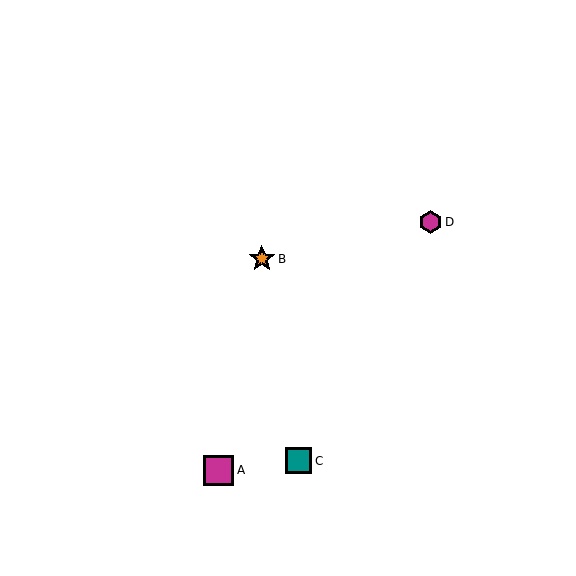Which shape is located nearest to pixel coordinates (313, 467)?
The teal square (labeled C) at (298, 461) is nearest to that location.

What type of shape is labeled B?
Shape B is an orange star.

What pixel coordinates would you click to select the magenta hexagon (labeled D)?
Click at (430, 222) to select the magenta hexagon D.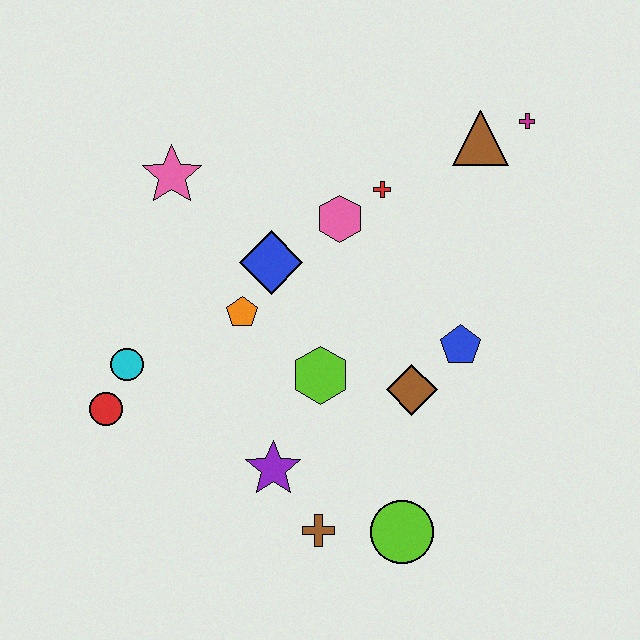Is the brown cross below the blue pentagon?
Yes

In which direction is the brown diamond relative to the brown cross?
The brown diamond is above the brown cross.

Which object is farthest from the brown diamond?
The pink star is farthest from the brown diamond.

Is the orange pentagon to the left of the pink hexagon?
Yes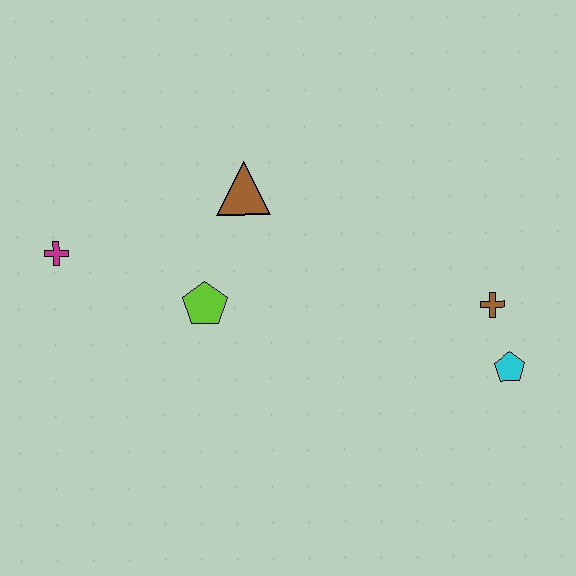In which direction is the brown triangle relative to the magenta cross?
The brown triangle is to the right of the magenta cross.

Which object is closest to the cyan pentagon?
The brown cross is closest to the cyan pentagon.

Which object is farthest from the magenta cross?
The cyan pentagon is farthest from the magenta cross.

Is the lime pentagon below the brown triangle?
Yes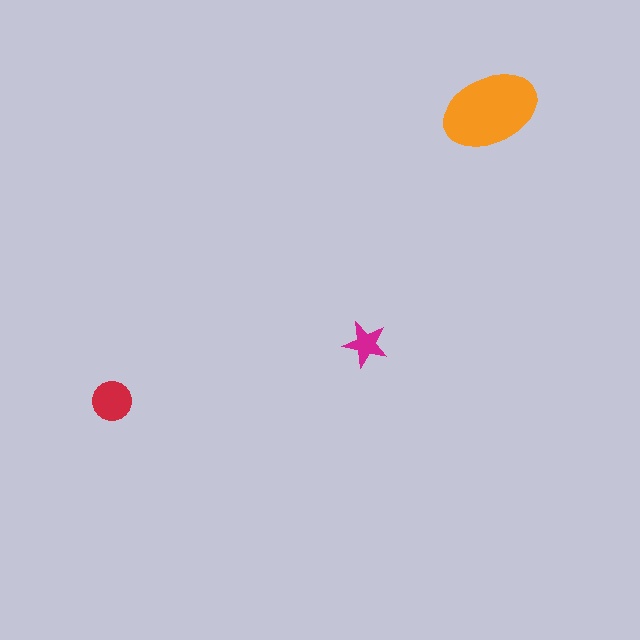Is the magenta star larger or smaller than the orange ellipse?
Smaller.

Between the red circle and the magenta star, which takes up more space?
The red circle.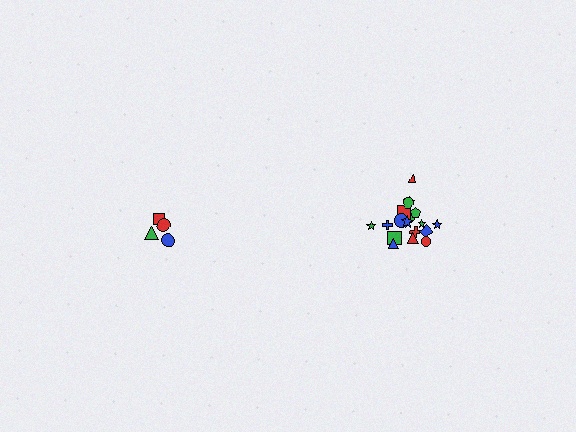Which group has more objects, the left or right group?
The right group.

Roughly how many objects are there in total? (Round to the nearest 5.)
Roughly 20 objects in total.